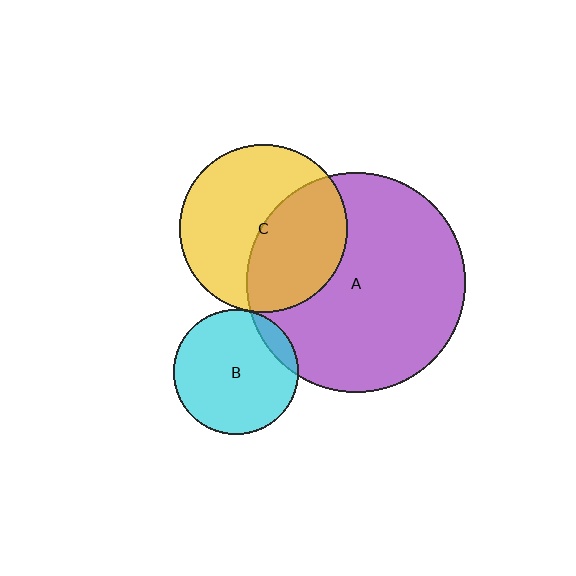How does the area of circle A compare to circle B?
Approximately 3.1 times.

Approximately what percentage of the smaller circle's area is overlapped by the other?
Approximately 10%.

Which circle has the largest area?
Circle A (purple).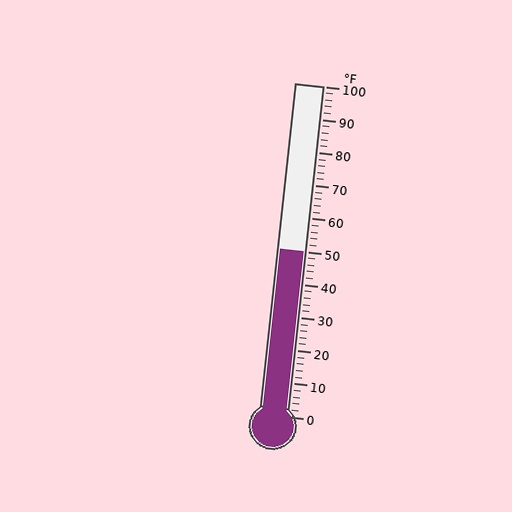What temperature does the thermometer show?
The thermometer shows approximately 50°F.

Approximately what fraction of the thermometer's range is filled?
The thermometer is filled to approximately 50% of its range.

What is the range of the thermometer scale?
The thermometer scale ranges from 0°F to 100°F.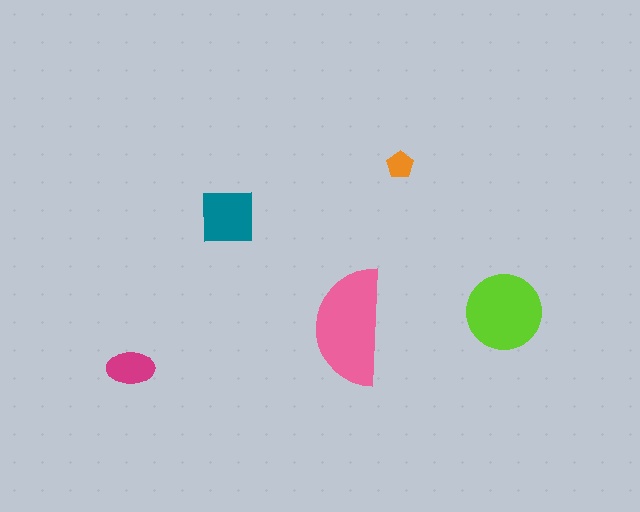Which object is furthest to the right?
The lime circle is rightmost.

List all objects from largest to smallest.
The pink semicircle, the lime circle, the teal square, the magenta ellipse, the orange pentagon.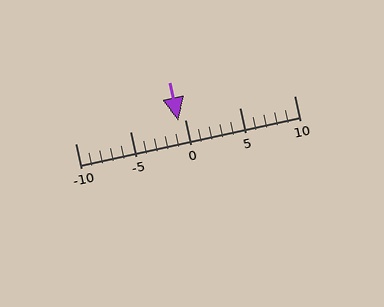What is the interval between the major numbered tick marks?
The major tick marks are spaced 5 units apart.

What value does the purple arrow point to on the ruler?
The purple arrow points to approximately -1.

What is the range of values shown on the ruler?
The ruler shows values from -10 to 10.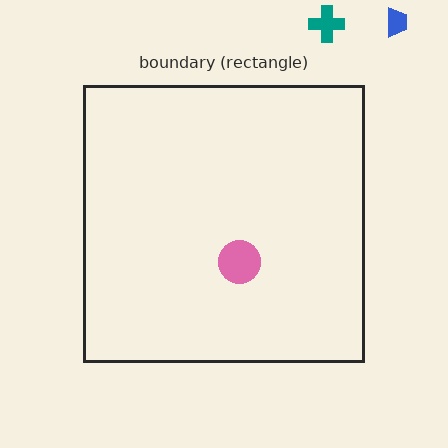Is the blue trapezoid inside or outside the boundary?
Outside.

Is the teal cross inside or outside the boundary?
Outside.